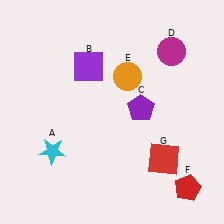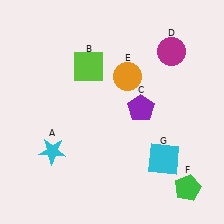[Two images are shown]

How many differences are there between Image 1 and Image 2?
There are 3 differences between the two images.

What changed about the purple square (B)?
In Image 1, B is purple. In Image 2, it changed to lime.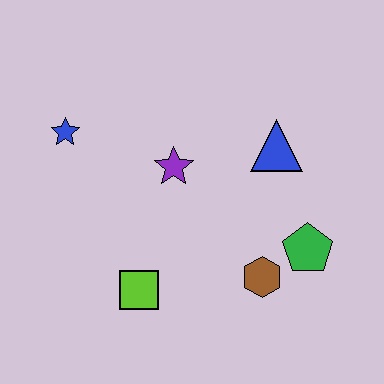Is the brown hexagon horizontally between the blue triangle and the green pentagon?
No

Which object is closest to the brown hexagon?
The green pentagon is closest to the brown hexagon.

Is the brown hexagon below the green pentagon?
Yes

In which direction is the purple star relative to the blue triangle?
The purple star is to the left of the blue triangle.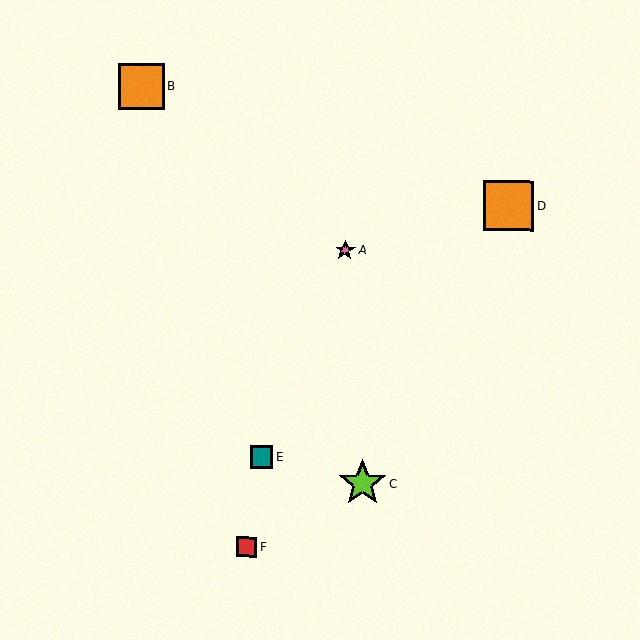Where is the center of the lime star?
The center of the lime star is at (362, 483).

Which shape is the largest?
The orange square (labeled D) is the largest.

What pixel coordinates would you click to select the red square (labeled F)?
Click at (247, 547) to select the red square F.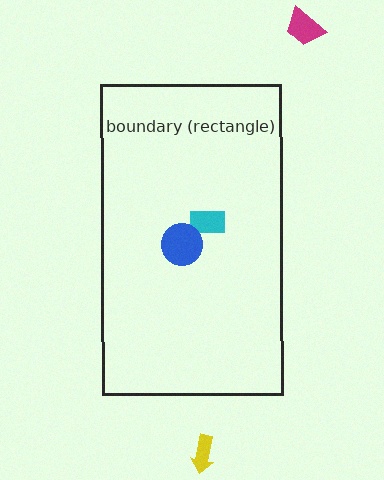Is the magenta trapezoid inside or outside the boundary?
Outside.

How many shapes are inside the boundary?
2 inside, 2 outside.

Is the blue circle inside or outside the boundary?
Inside.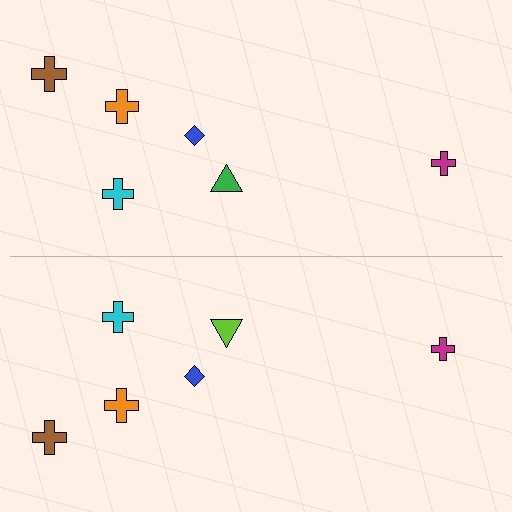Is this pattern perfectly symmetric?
No, the pattern is not perfectly symmetric. The lime triangle on the bottom side breaks the symmetry — its mirror counterpart is green.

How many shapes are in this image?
There are 12 shapes in this image.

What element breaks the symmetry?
The lime triangle on the bottom side breaks the symmetry — its mirror counterpart is green.